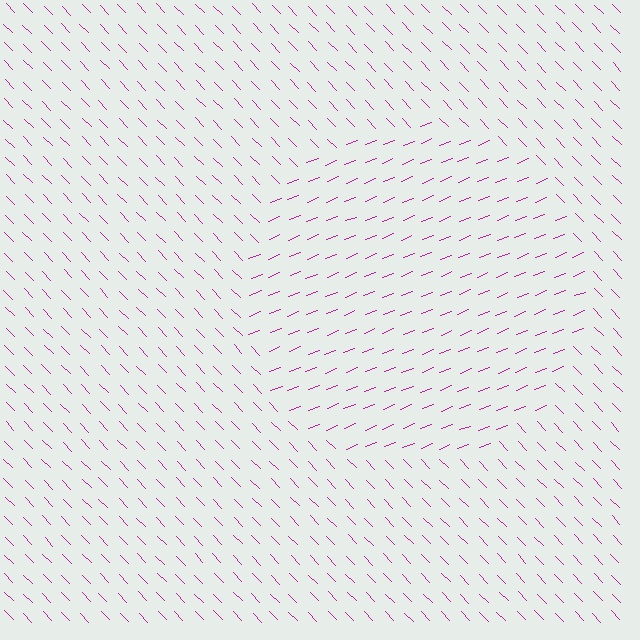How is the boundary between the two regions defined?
The boundary is defined purely by a change in line orientation (approximately 67 degrees difference). All lines are the same color and thickness.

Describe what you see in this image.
The image is filled with small magenta line segments. A circle region in the image has lines oriented differently from the surrounding lines, creating a visible texture boundary.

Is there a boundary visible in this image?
Yes, there is a texture boundary formed by a change in line orientation.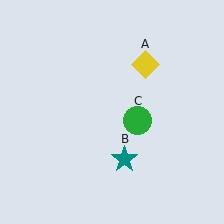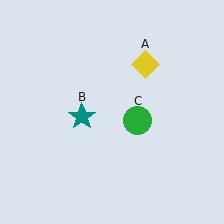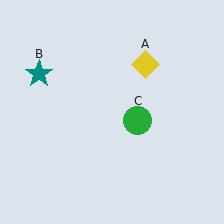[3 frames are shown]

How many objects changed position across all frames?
1 object changed position: teal star (object B).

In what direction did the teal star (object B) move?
The teal star (object B) moved up and to the left.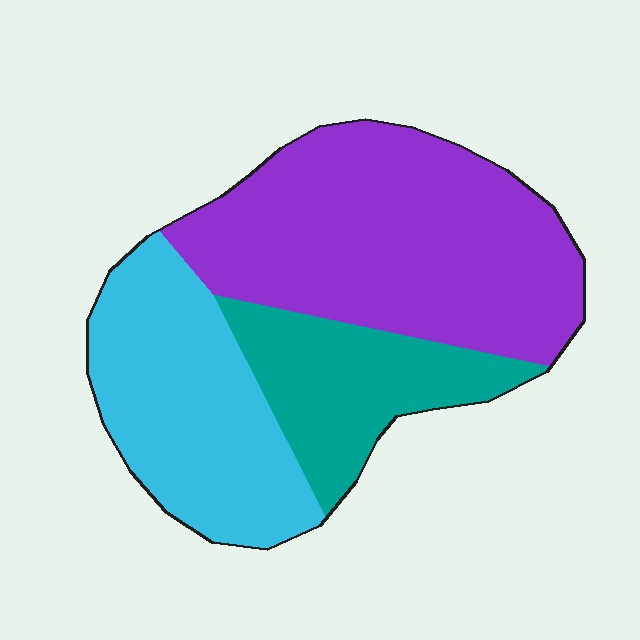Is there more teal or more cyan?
Cyan.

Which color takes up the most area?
Purple, at roughly 50%.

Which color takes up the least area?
Teal, at roughly 20%.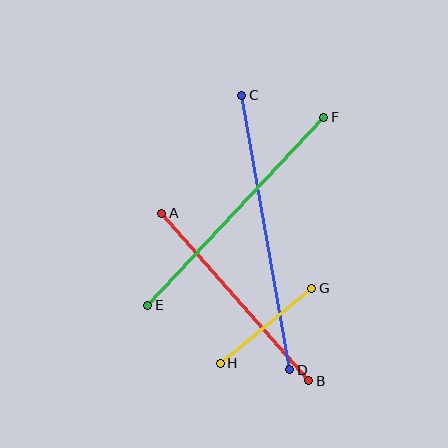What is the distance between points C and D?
The distance is approximately 279 pixels.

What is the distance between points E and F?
The distance is approximately 258 pixels.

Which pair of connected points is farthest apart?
Points C and D are farthest apart.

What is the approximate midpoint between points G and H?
The midpoint is at approximately (266, 326) pixels.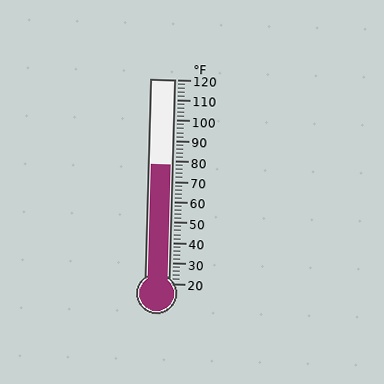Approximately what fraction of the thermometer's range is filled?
The thermometer is filled to approximately 60% of its range.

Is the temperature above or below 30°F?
The temperature is above 30°F.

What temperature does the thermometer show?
The thermometer shows approximately 78°F.